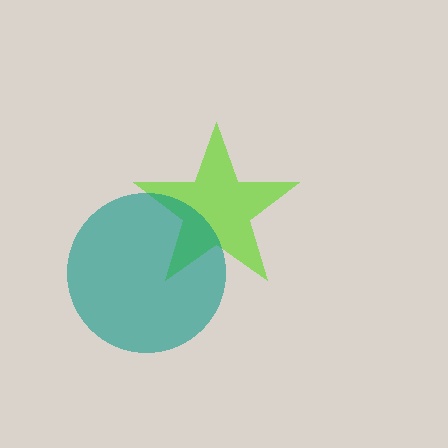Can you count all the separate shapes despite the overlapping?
Yes, there are 2 separate shapes.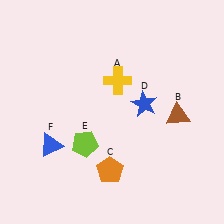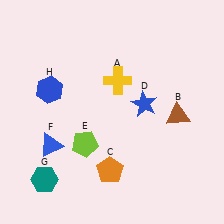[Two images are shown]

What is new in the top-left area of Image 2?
A blue hexagon (H) was added in the top-left area of Image 2.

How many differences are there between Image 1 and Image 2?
There are 2 differences between the two images.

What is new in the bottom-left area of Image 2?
A teal hexagon (G) was added in the bottom-left area of Image 2.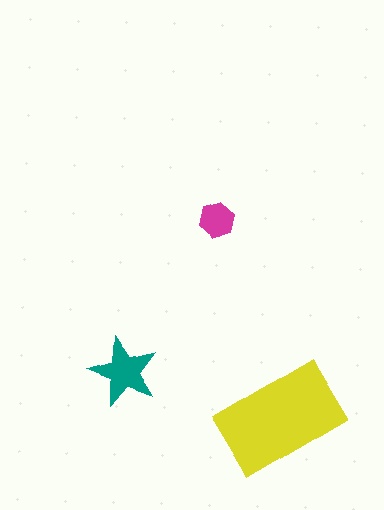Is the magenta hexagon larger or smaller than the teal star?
Smaller.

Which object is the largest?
The yellow rectangle.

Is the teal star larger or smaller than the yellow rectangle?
Smaller.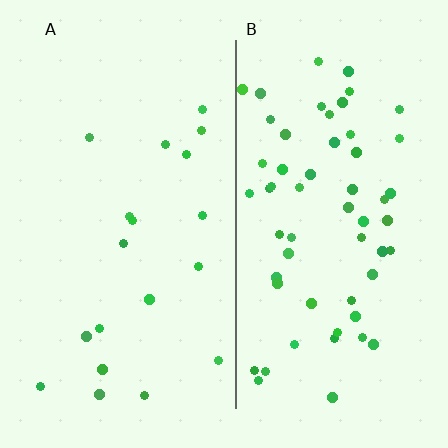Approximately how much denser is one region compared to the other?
Approximately 3.1× — region B over region A.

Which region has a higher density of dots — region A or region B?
B (the right).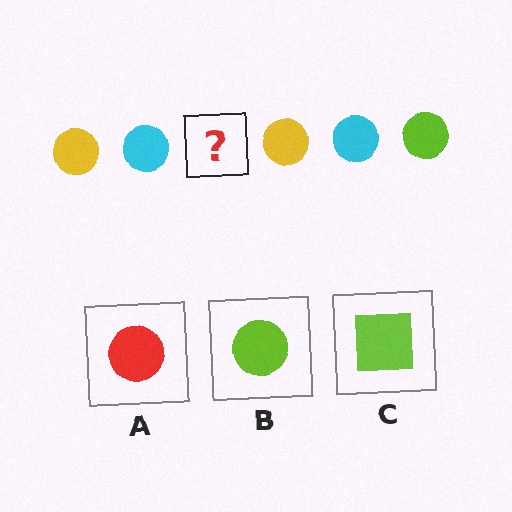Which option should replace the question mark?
Option B.